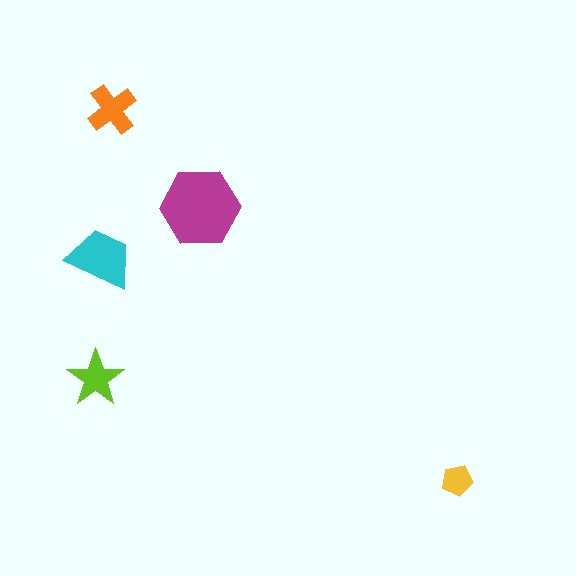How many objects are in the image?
There are 5 objects in the image.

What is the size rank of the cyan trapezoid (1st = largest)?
2nd.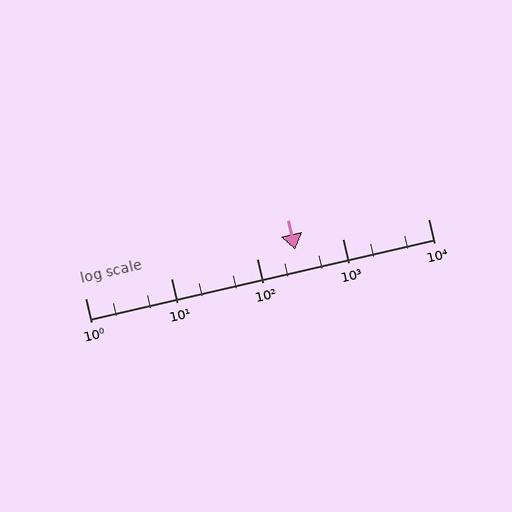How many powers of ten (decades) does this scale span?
The scale spans 4 decades, from 1 to 10000.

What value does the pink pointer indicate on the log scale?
The pointer indicates approximately 280.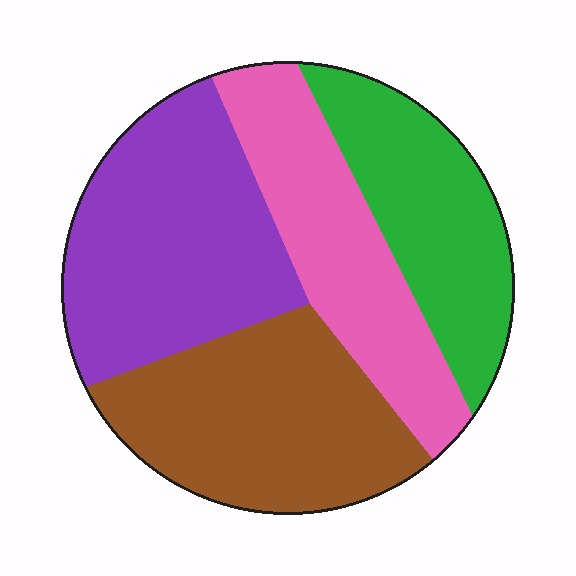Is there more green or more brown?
Brown.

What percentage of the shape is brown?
Brown covers around 30% of the shape.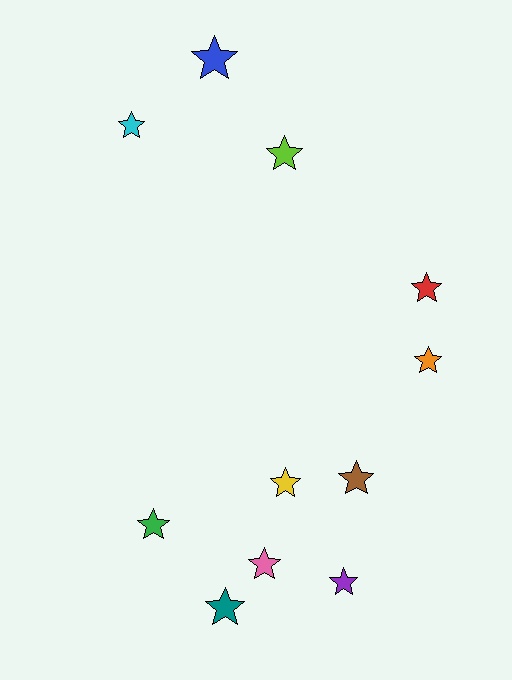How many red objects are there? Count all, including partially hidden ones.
There is 1 red object.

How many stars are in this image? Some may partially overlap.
There are 11 stars.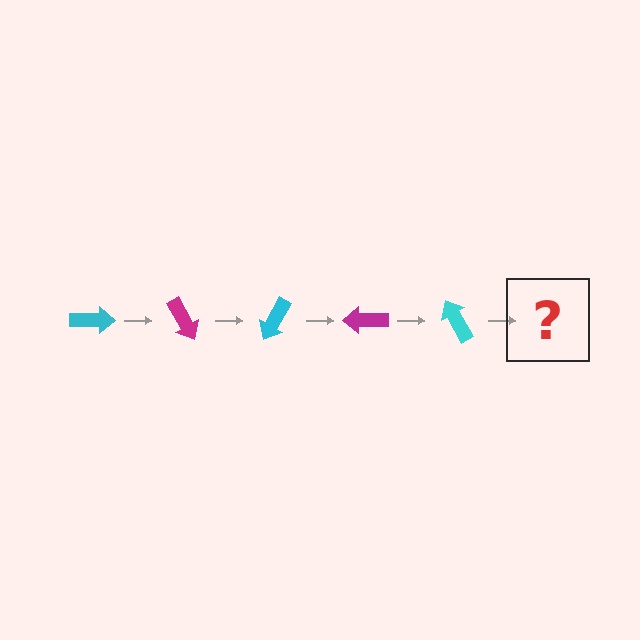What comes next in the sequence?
The next element should be a magenta arrow, rotated 300 degrees from the start.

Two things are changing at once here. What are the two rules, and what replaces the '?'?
The two rules are that it rotates 60 degrees each step and the color cycles through cyan and magenta. The '?' should be a magenta arrow, rotated 300 degrees from the start.